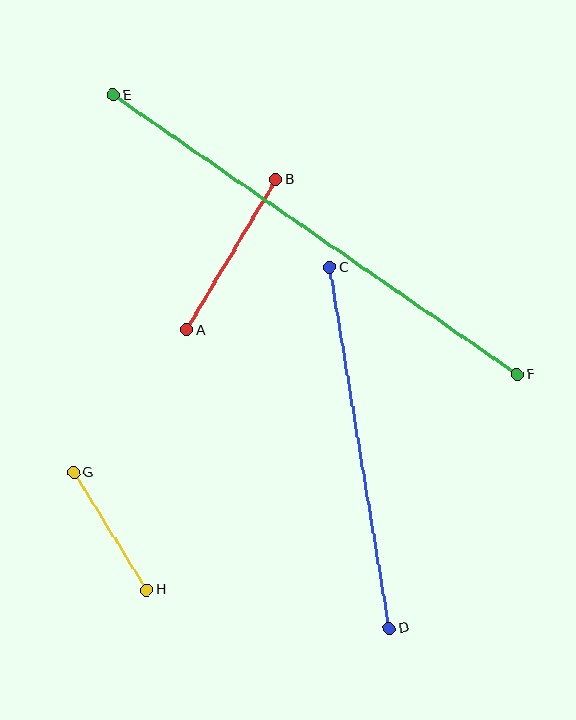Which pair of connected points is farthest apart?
Points E and F are farthest apart.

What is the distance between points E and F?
The distance is approximately 491 pixels.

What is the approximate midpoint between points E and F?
The midpoint is at approximately (315, 235) pixels.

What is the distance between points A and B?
The distance is approximately 175 pixels.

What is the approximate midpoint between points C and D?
The midpoint is at approximately (360, 448) pixels.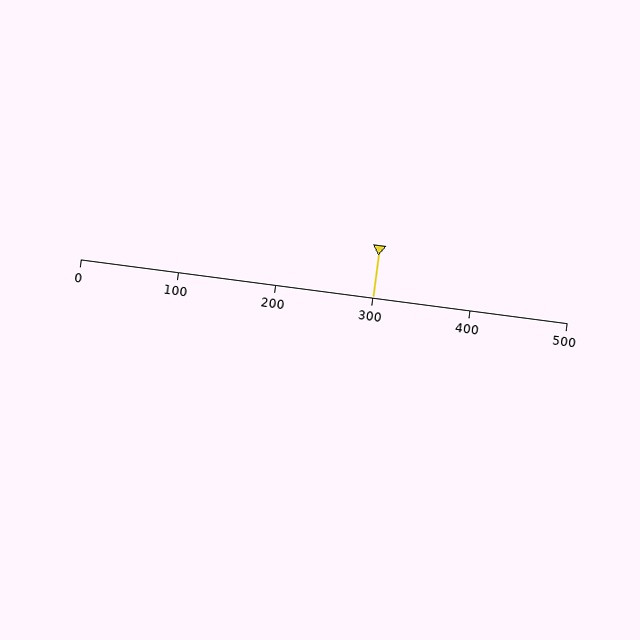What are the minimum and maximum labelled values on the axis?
The axis runs from 0 to 500.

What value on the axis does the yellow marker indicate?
The marker indicates approximately 300.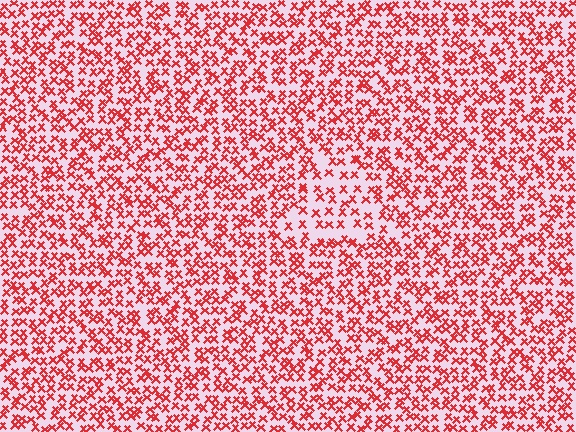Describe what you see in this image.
The image contains small red elements arranged at two different densities. A triangle-shaped region is visible where the elements are less densely packed than the surrounding area.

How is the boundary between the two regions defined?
The boundary is defined by a change in element density (approximately 1.8x ratio). All elements are the same color, size, and shape.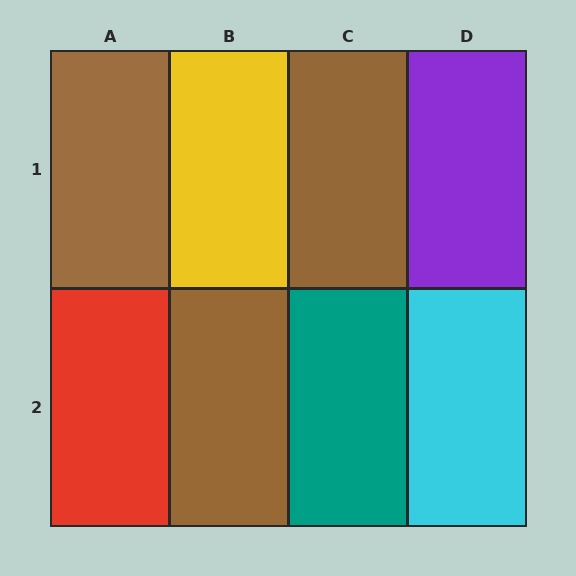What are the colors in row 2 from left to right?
Red, brown, teal, cyan.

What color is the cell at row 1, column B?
Yellow.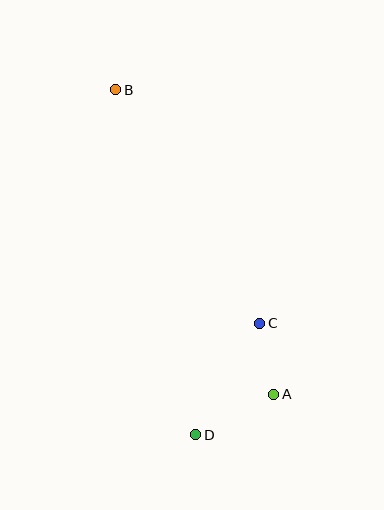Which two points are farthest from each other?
Points B and D are farthest from each other.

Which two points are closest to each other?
Points A and C are closest to each other.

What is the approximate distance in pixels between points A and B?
The distance between A and B is approximately 343 pixels.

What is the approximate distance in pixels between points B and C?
The distance between B and C is approximately 275 pixels.